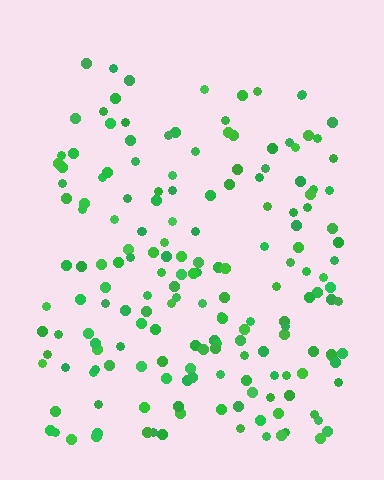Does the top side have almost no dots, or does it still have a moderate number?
Still a moderate number, just noticeably fewer than the bottom.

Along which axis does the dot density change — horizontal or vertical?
Vertical.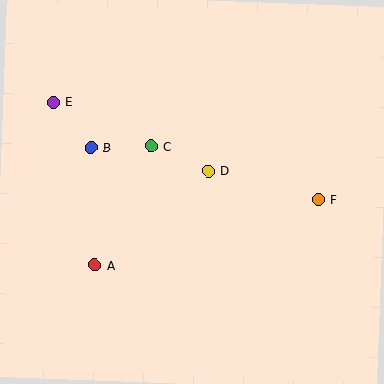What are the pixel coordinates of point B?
Point B is at (91, 147).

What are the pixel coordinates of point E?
Point E is at (54, 102).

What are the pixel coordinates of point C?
Point C is at (151, 146).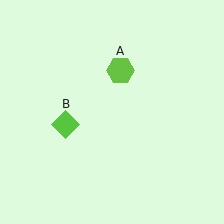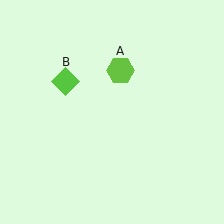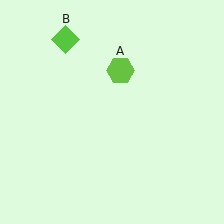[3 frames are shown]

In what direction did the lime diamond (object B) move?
The lime diamond (object B) moved up.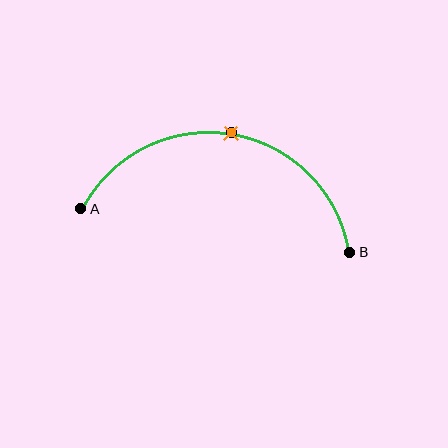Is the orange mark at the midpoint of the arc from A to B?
Yes. The orange mark lies on the arc at equal arc-length from both A and B — it is the arc midpoint.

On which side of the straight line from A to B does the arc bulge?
The arc bulges above the straight line connecting A and B.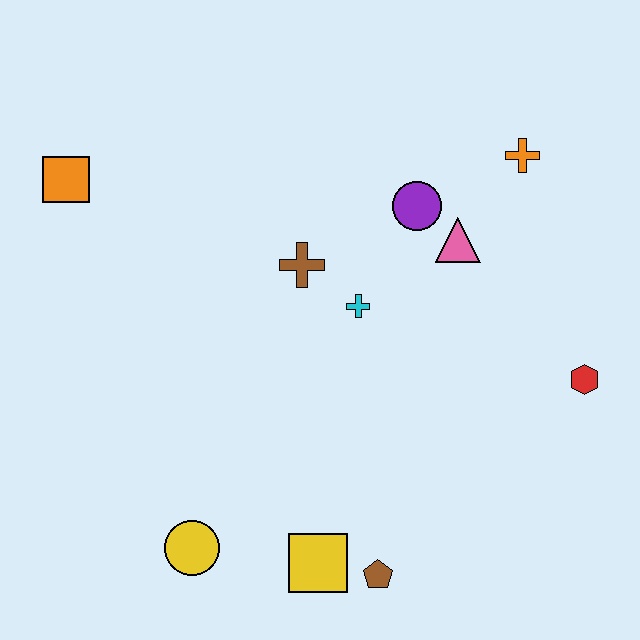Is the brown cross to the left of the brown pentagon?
Yes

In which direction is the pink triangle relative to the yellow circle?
The pink triangle is above the yellow circle.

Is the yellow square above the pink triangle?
No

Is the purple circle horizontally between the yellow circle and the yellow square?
No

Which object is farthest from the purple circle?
The yellow circle is farthest from the purple circle.